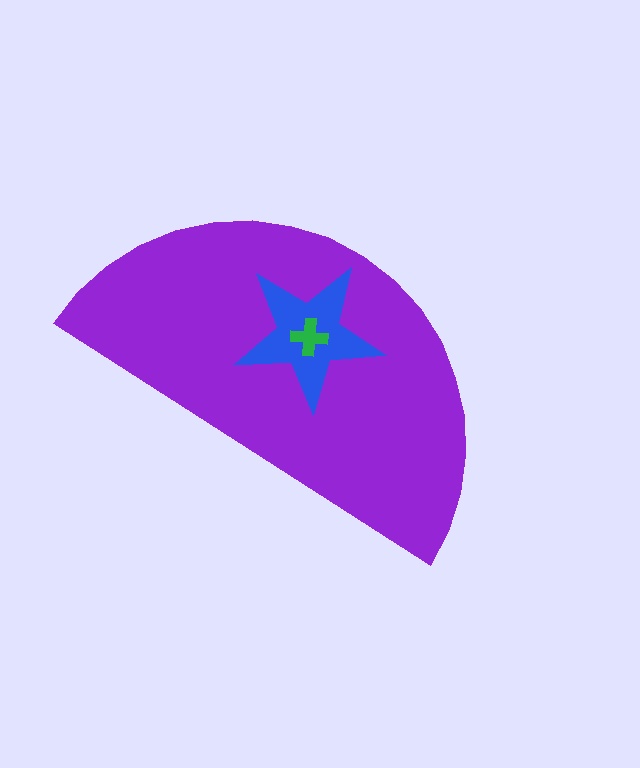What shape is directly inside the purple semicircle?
The blue star.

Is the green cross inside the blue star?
Yes.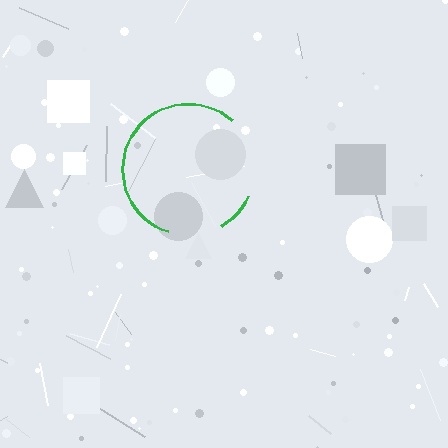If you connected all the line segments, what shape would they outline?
They would outline a circle.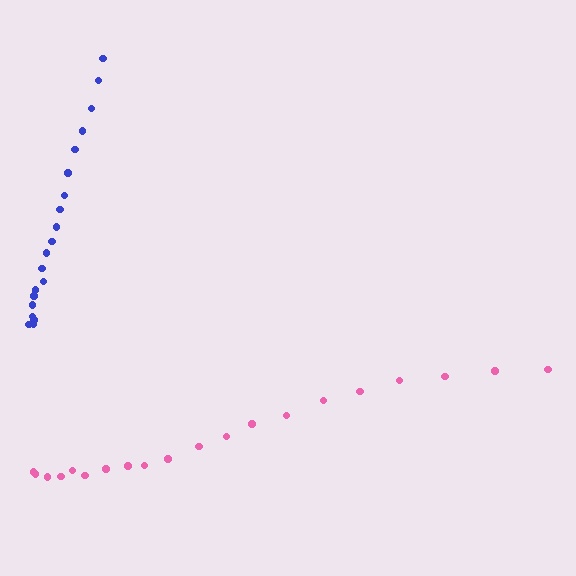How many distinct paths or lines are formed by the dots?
There are 2 distinct paths.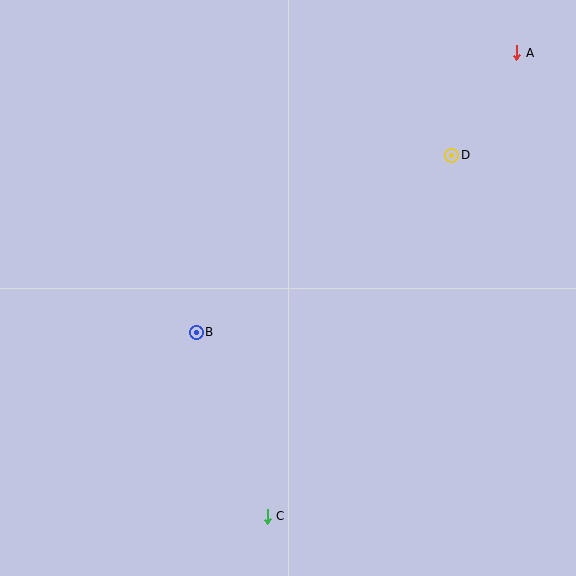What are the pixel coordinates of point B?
Point B is at (196, 332).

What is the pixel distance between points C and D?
The distance between C and D is 406 pixels.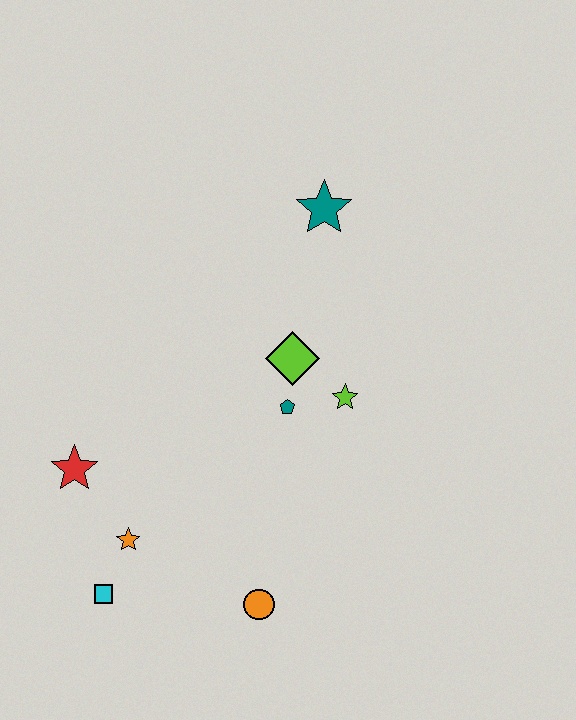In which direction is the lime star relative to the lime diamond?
The lime star is to the right of the lime diamond.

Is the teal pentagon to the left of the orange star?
No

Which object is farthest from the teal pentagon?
The cyan square is farthest from the teal pentagon.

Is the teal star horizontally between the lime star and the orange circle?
Yes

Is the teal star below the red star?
No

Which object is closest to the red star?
The orange star is closest to the red star.